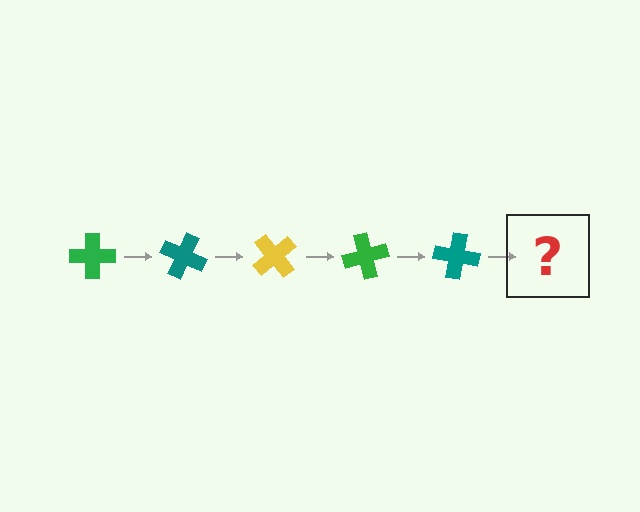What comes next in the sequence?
The next element should be a yellow cross, rotated 125 degrees from the start.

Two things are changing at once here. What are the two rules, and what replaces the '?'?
The two rules are that it rotates 25 degrees each step and the color cycles through green, teal, and yellow. The '?' should be a yellow cross, rotated 125 degrees from the start.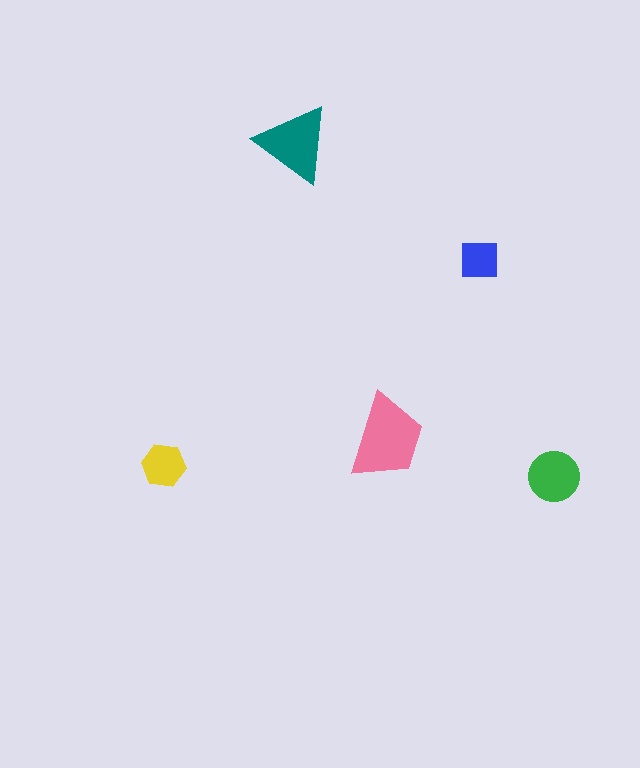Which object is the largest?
The pink trapezoid.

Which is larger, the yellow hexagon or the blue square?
The yellow hexagon.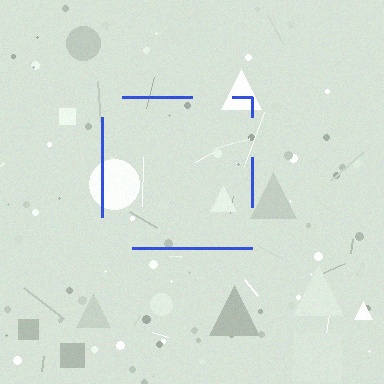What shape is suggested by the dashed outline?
The dashed outline suggests a square.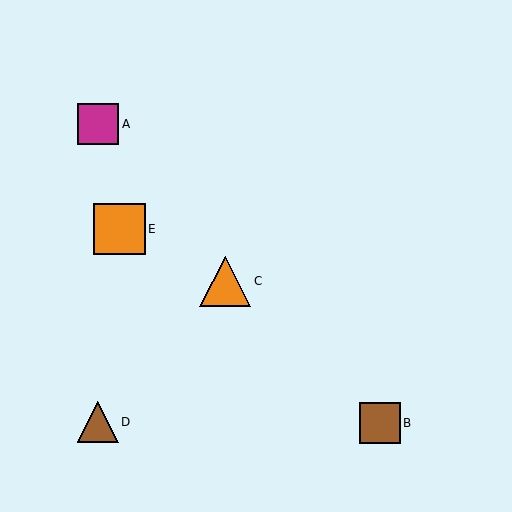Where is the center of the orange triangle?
The center of the orange triangle is at (225, 281).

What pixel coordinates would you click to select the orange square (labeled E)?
Click at (120, 229) to select the orange square E.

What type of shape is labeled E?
Shape E is an orange square.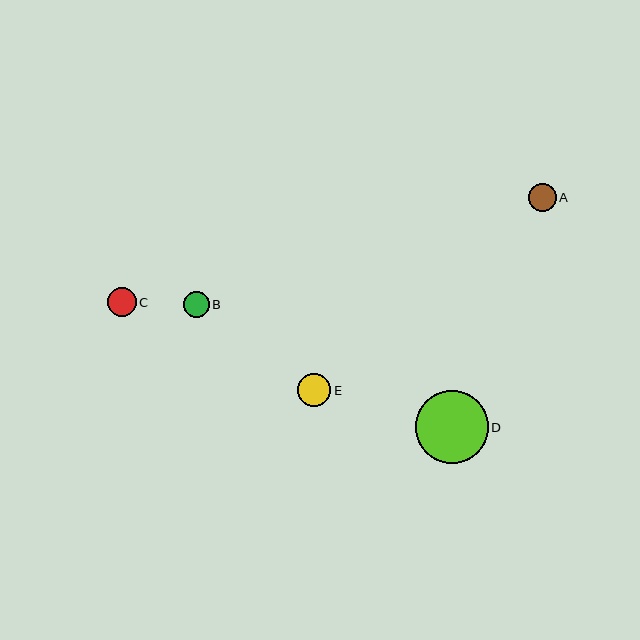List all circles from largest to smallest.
From largest to smallest: D, E, C, A, B.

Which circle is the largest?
Circle D is the largest with a size of approximately 73 pixels.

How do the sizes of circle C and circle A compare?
Circle C and circle A are approximately the same size.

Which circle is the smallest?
Circle B is the smallest with a size of approximately 26 pixels.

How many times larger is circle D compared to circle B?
Circle D is approximately 2.9 times the size of circle B.